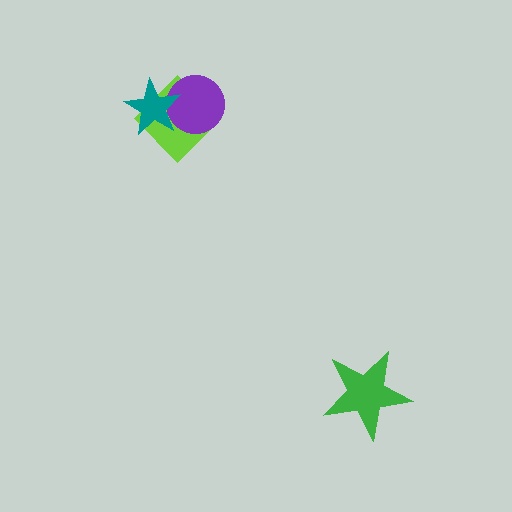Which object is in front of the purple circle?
The teal star is in front of the purple circle.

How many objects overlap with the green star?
0 objects overlap with the green star.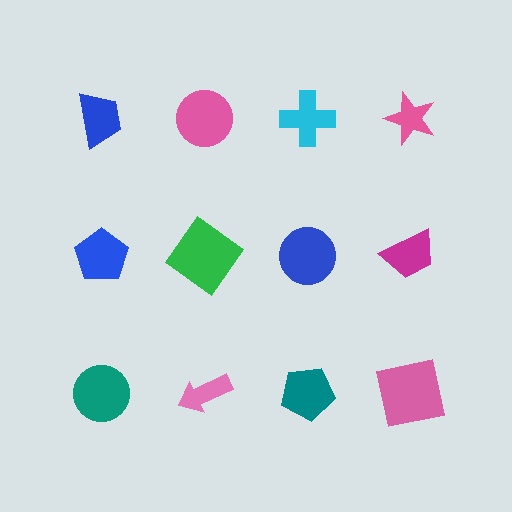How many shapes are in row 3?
4 shapes.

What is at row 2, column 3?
A blue circle.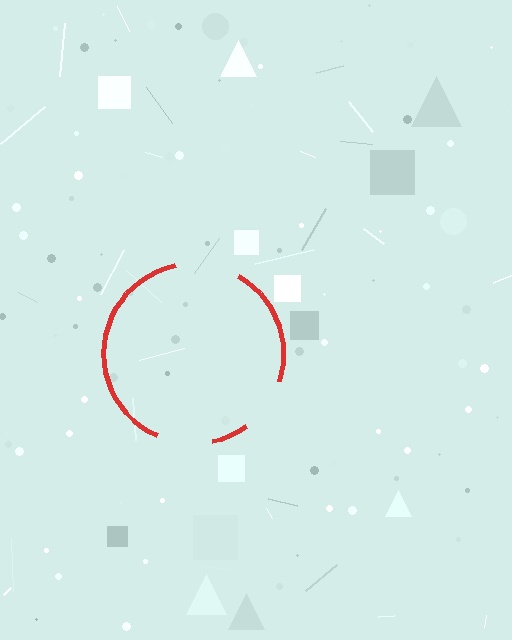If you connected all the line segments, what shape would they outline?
They would outline a circle.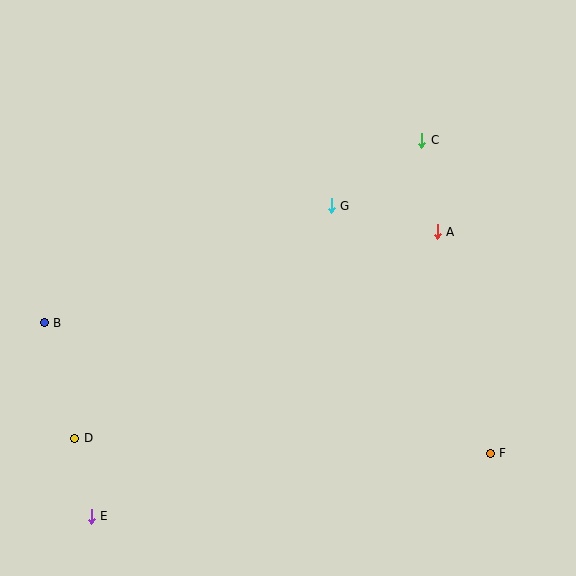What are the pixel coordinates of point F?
Point F is at (490, 453).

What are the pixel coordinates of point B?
Point B is at (44, 323).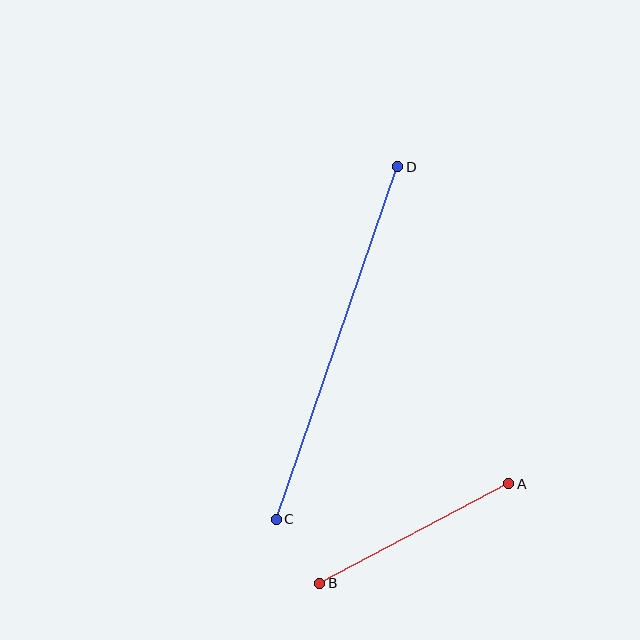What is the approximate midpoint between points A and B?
The midpoint is at approximately (414, 533) pixels.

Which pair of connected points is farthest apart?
Points C and D are farthest apart.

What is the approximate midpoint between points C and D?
The midpoint is at approximately (337, 343) pixels.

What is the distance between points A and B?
The distance is approximately 214 pixels.